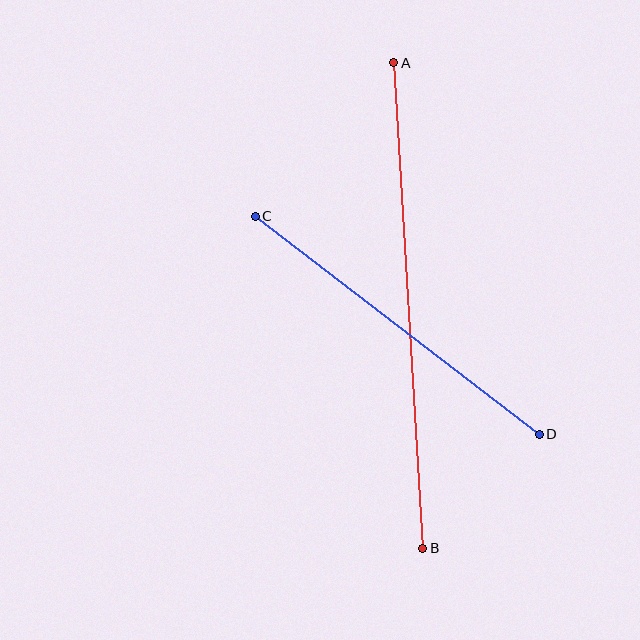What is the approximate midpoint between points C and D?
The midpoint is at approximately (397, 325) pixels.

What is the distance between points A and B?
The distance is approximately 486 pixels.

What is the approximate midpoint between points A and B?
The midpoint is at approximately (408, 305) pixels.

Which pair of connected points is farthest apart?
Points A and B are farthest apart.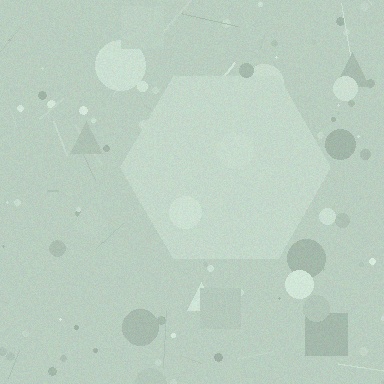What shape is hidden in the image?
A hexagon is hidden in the image.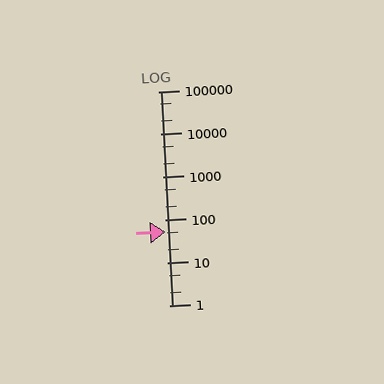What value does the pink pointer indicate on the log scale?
The pointer indicates approximately 52.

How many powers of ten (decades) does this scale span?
The scale spans 5 decades, from 1 to 100000.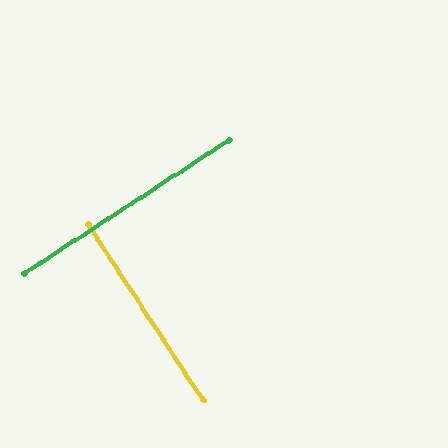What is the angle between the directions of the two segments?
Approximately 90 degrees.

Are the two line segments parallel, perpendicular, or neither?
Perpendicular — they meet at approximately 90°.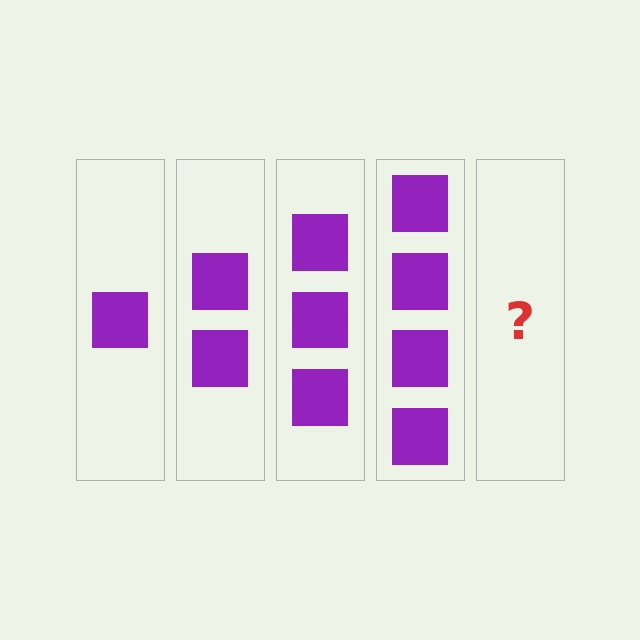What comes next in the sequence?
The next element should be 5 squares.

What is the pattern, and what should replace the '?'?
The pattern is that each step adds one more square. The '?' should be 5 squares.